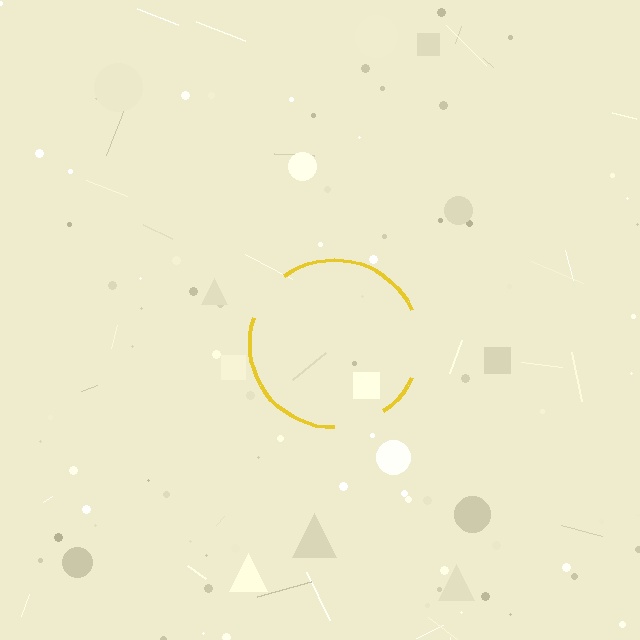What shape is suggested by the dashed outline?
The dashed outline suggests a circle.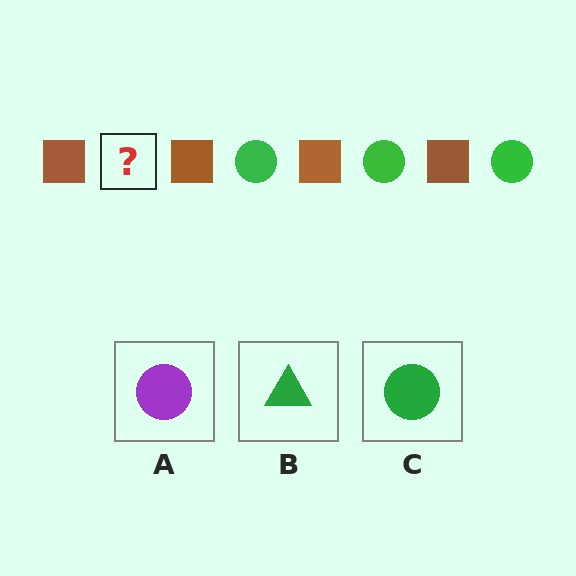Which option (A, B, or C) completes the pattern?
C.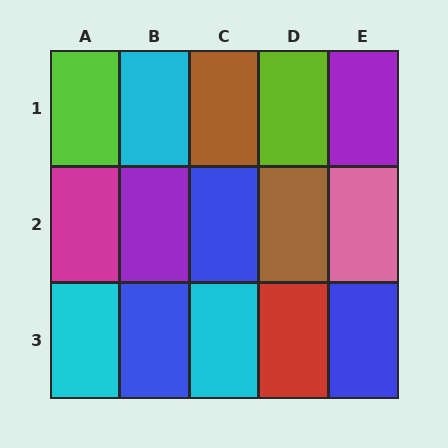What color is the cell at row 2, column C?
Blue.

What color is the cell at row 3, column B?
Blue.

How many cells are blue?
3 cells are blue.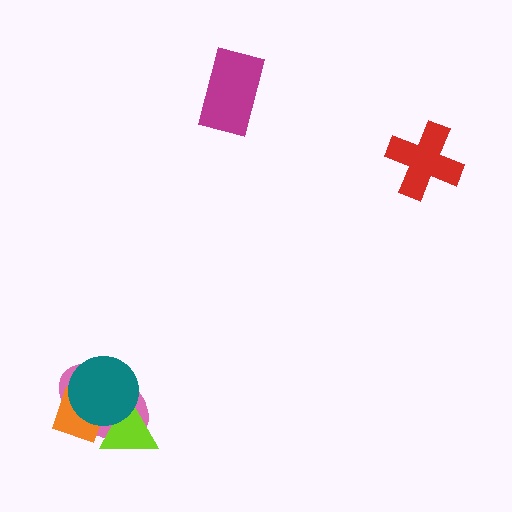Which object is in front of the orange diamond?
The teal circle is in front of the orange diamond.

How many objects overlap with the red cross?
0 objects overlap with the red cross.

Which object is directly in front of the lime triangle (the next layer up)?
The orange diamond is directly in front of the lime triangle.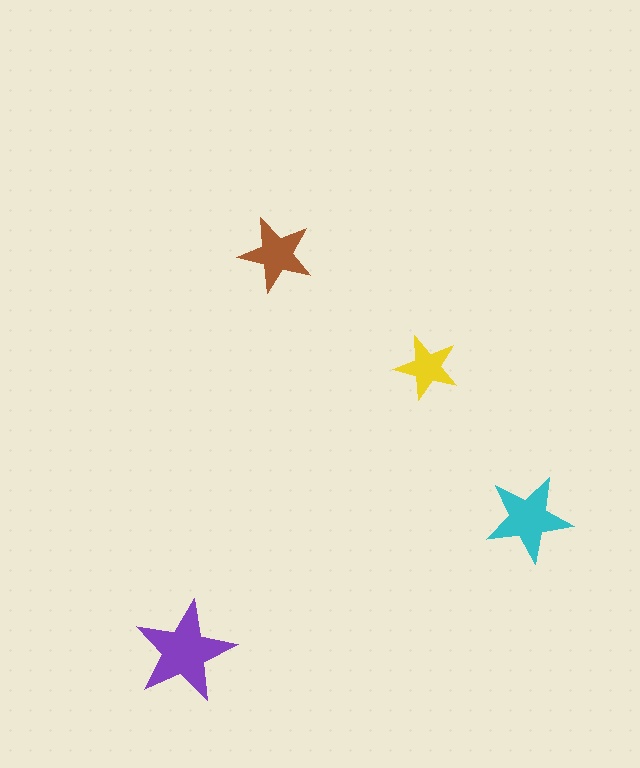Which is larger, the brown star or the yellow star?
The brown one.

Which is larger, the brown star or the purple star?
The purple one.